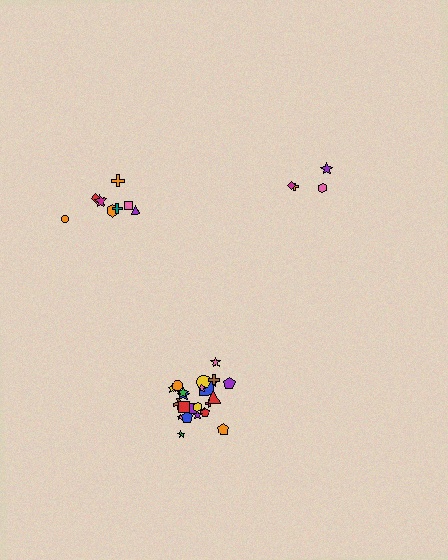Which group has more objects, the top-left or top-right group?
The top-left group.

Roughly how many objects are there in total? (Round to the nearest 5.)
Roughly 35 objects in total.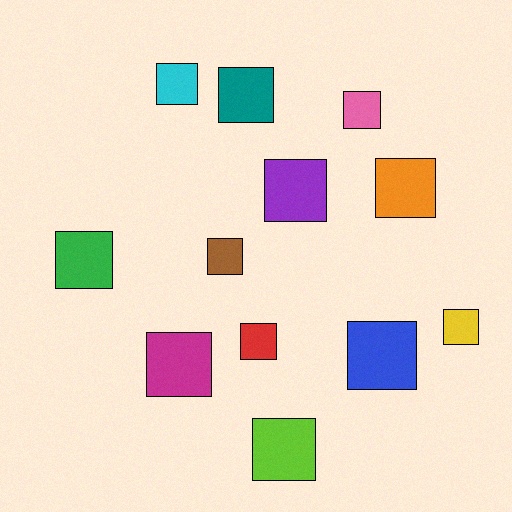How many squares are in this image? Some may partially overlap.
There are 12 squares.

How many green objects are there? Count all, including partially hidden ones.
There is 1 green object.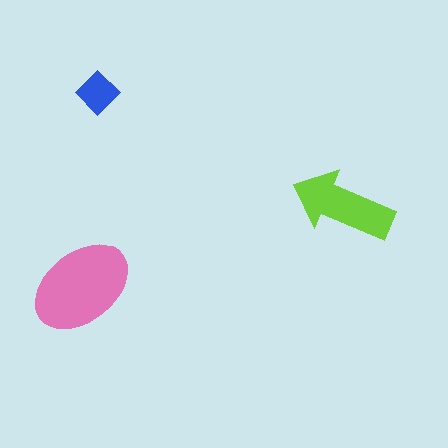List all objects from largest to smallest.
The pink ellipse, the lime arrow, the blue diamond.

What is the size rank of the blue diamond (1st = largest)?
3rd.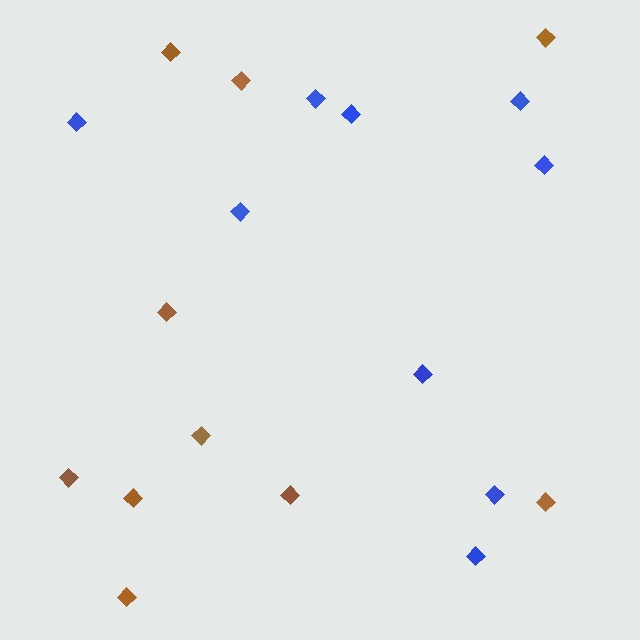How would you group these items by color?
There are 2 groups: one group of blue diamonds (9) and one group of brown diamonds (10).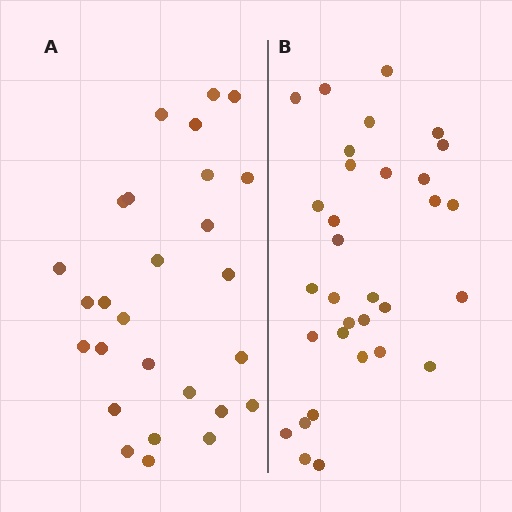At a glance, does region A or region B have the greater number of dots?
Region B (the right region) has more dots.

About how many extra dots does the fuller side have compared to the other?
Region B has about 5 more dots than region A.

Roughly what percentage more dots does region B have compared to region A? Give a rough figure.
About 20% more.